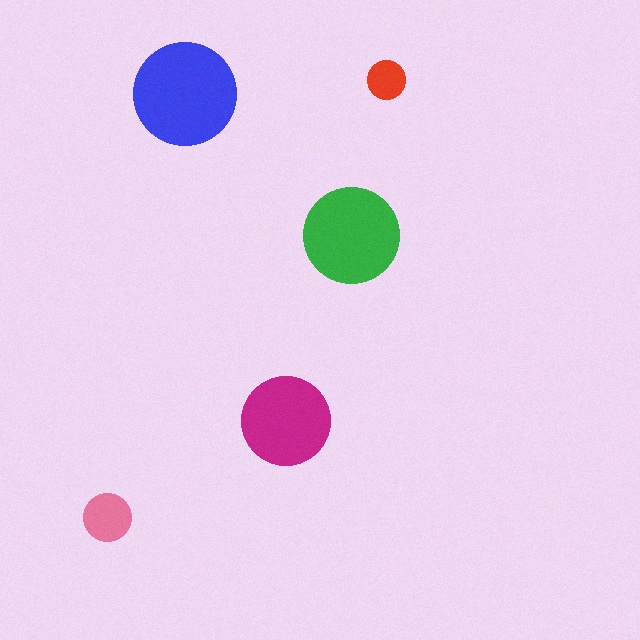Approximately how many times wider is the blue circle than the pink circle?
About 2 times wider.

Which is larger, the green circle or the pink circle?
The green one.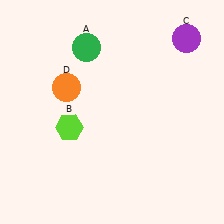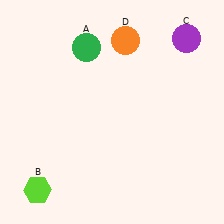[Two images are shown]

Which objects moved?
The objects that moved are: the lime hexagon (B), the orange circle (D).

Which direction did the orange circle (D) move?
The orange circle (D) moved right.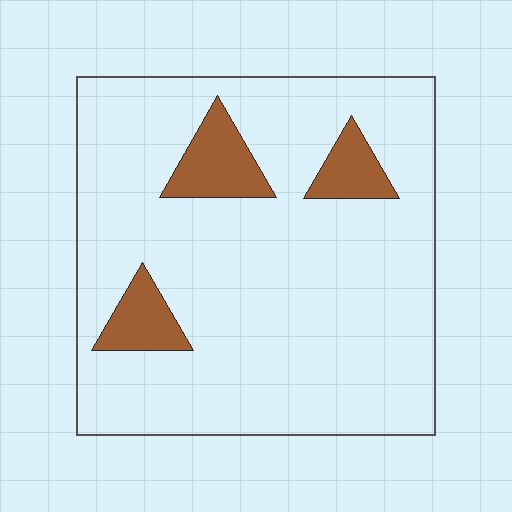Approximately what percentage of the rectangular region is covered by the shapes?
Approximately 10%.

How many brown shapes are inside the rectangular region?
3.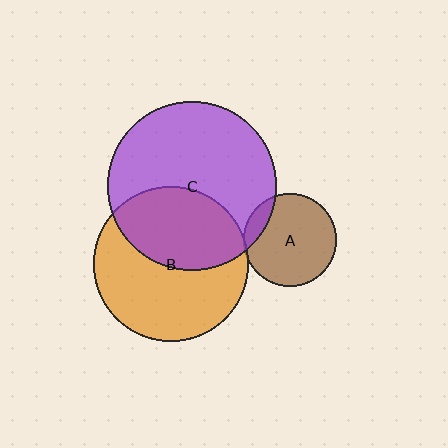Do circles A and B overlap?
Yes.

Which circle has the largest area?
Circle C (purple).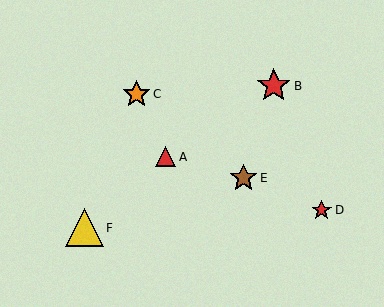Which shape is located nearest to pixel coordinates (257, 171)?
The brown star (labeled E) at (244, 178) is nearest to that location.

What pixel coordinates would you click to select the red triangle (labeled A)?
Click at (165, 157) to select the red triangle A.